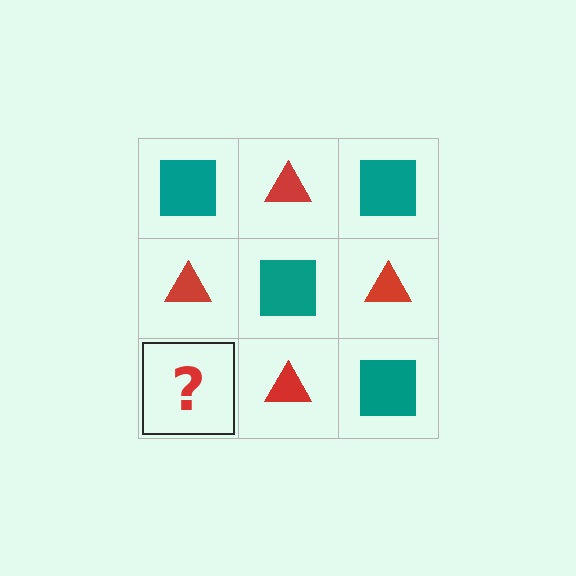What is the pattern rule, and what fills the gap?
The rule is that it alternates teal square and red triangle in a checkerboard pattern. The gap should be filled with a teal square.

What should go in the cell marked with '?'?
The missing cell should contain a teal square.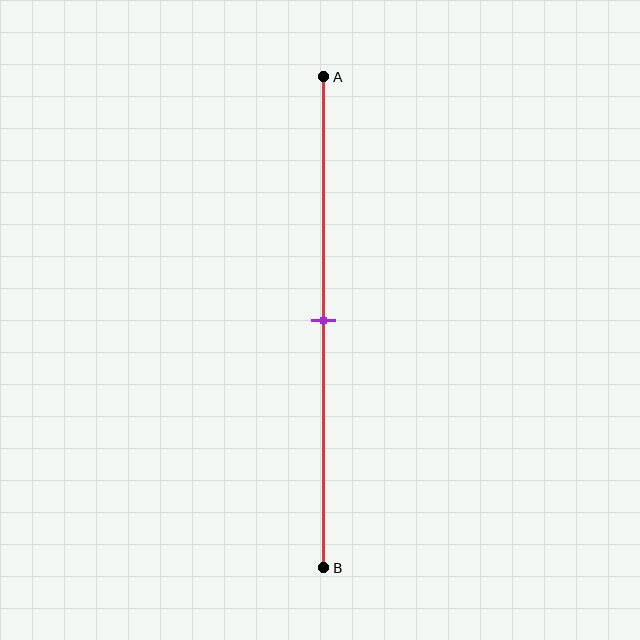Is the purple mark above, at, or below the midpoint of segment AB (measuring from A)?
The purple mark is approximately at the midpoint of segment AB.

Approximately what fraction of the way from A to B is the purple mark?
The purple mark is approximately 50% of the way from A to B.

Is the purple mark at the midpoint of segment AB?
Yes, the mark is approximately at the midpoint.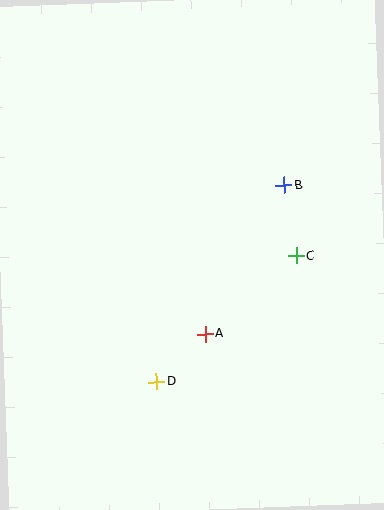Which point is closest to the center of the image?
Point A at (205, 334) is closest to the center.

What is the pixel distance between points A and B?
The distance between A and B is 168 pixels.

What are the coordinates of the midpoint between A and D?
The midpoint between A and D is at (181, 358).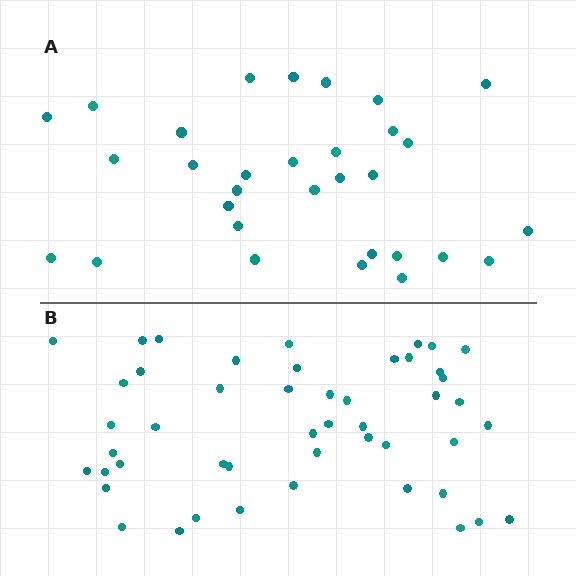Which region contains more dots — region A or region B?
Region B (the bottom region) has more dots.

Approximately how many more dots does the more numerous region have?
Region B has approximately 15 more dots than region A.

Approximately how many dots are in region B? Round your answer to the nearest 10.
About 50 dots. (The exact count is 48, which rounds to 50.)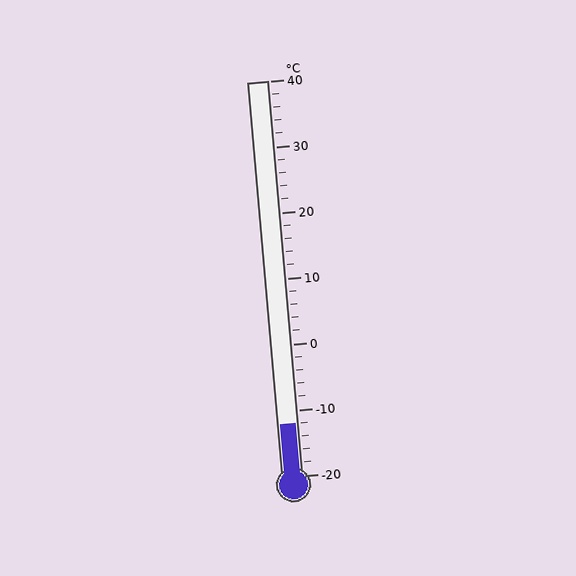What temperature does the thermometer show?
The thermometer shows approximately -12°C.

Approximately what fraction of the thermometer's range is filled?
The thermometer is filled to approximately 15% of its range.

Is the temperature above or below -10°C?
The temperature is below -10°C.